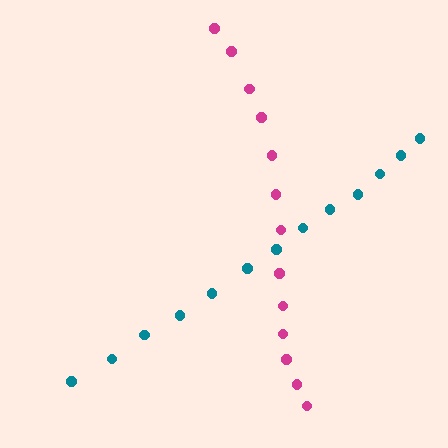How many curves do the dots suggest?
There are 2 distinct paths.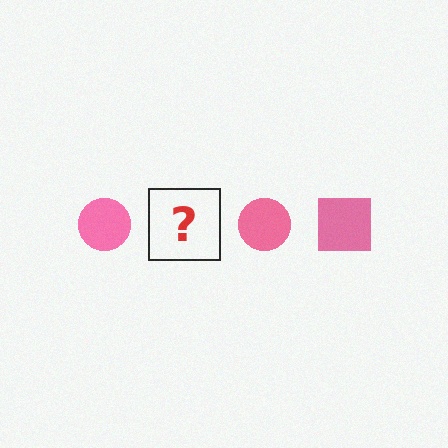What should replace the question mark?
The question mark should be replaced with a pink square.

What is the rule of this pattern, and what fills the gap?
The rule is that the pattern cycles through circle, square shapes in pink. The gap should be filled with a pink square.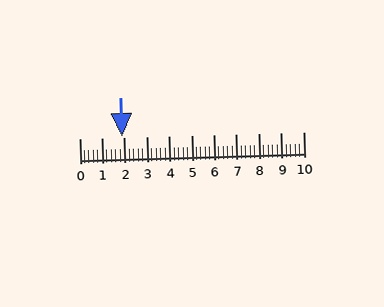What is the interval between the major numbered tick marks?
The major tick marks are spaced 1 units apart.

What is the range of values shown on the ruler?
The ruler shows values from 0 to 10.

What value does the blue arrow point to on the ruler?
The blue arrow points to approximately 1.9.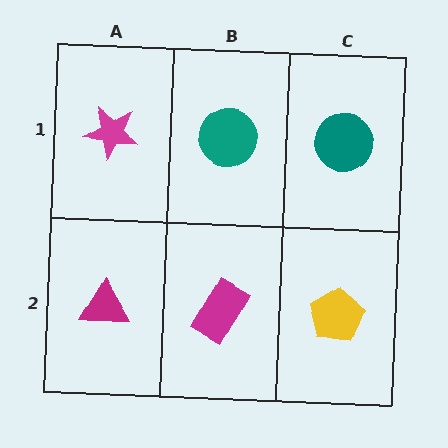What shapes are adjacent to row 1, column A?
A magenta triangle (row 2, column A), a teal circle (row 1, column B).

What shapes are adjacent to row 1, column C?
A yellow pentagon (row 2, column C), a teal circle (row 1, column B).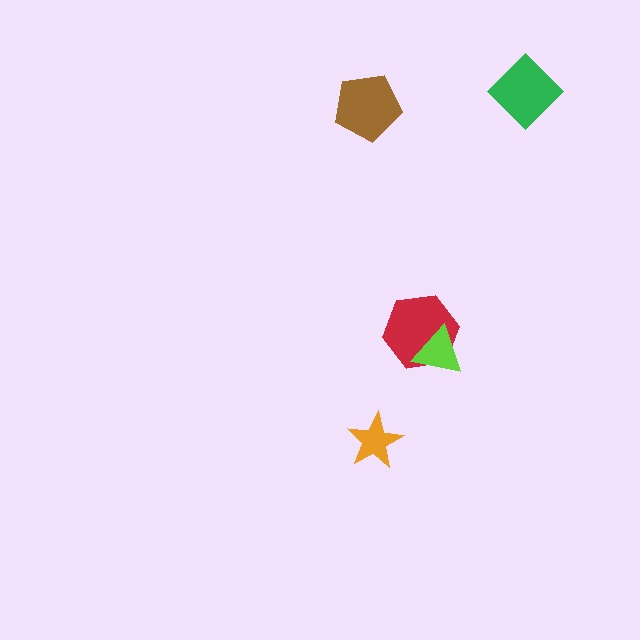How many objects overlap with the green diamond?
0 objects overlap with the green diamond.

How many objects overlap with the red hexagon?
1 object overlaps with the red hexagon.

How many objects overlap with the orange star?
0 objects overlap with the orange star.